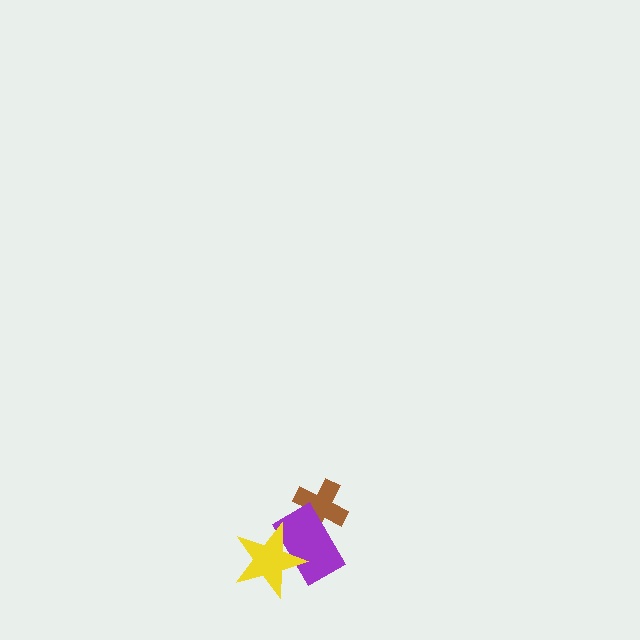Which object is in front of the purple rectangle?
The yellow star is in front of the purple rectangle.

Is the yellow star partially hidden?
No, no other shape covers it.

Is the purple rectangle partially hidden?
Yes, it is partially covered by another shape.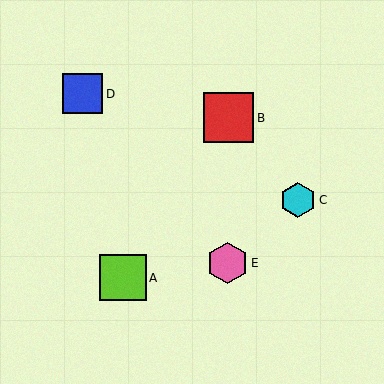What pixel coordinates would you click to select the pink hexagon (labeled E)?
Click at (228, 263) to select the pink hexagon E.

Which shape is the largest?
The red square (labeled B) is the largest.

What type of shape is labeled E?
Shape E is a pink hexagon.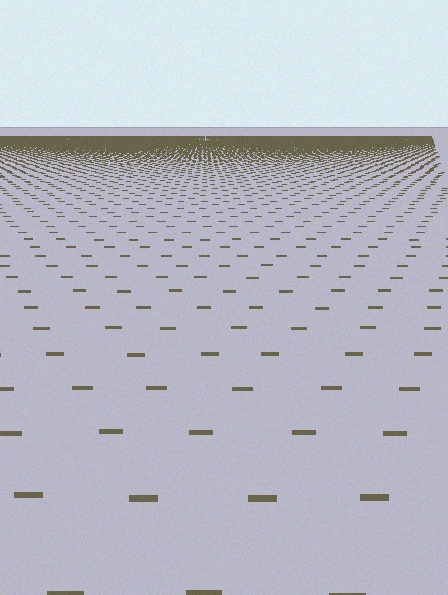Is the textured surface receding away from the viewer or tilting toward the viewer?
The surface is receding away from the viewer. Texture elements get smaller and denser toward the top.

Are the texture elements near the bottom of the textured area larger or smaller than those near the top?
Larger. Near the bottom, elements are closer to the viewer and appear at a bigger on-screen size.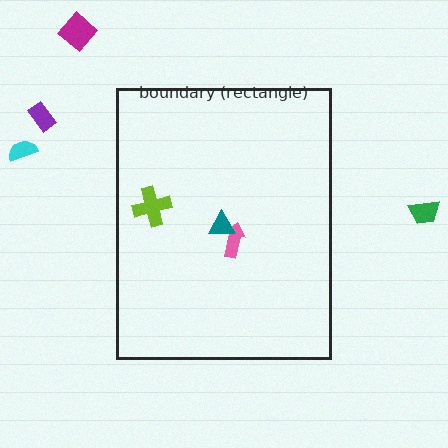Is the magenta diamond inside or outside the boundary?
Outside.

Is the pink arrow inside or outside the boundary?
Inside.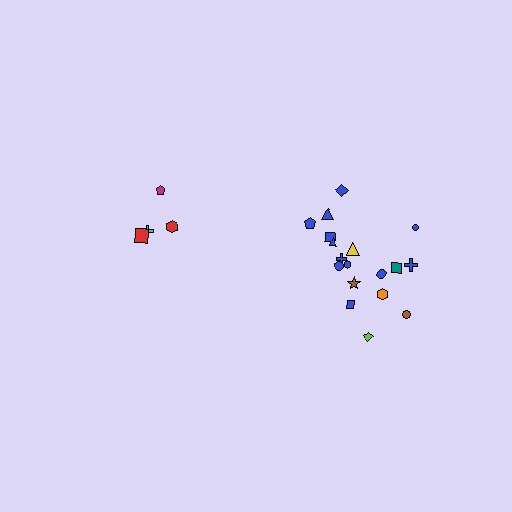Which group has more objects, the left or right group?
The right group.